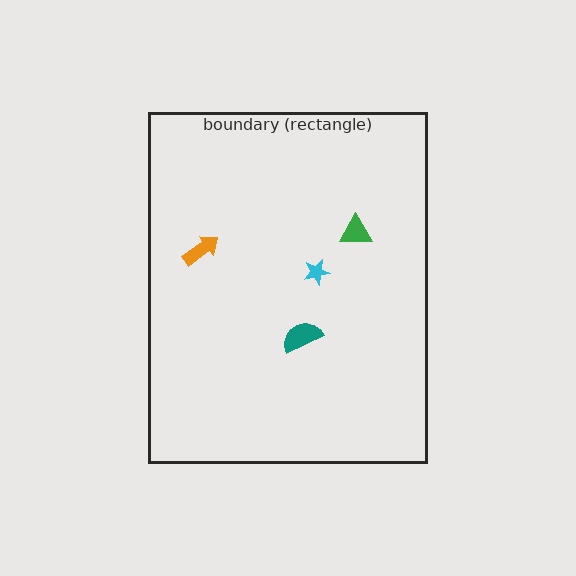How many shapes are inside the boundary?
4 inside, 0 outside.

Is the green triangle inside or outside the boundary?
Inside.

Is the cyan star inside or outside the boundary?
Inside.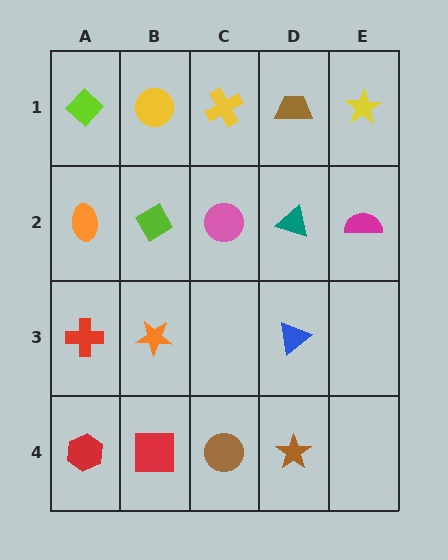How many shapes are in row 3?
3 shapes.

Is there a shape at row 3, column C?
No, that cell is empty.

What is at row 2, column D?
A teal triangle.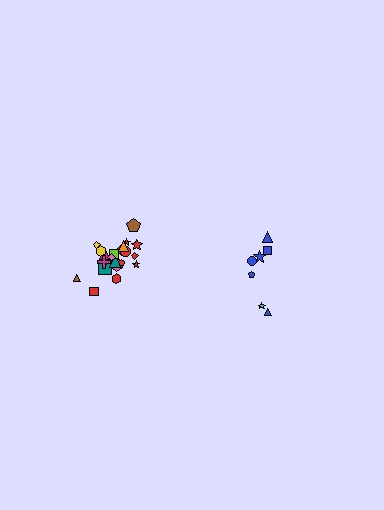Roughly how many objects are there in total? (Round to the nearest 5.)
Roughly 30 objects in total.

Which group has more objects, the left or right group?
The left group.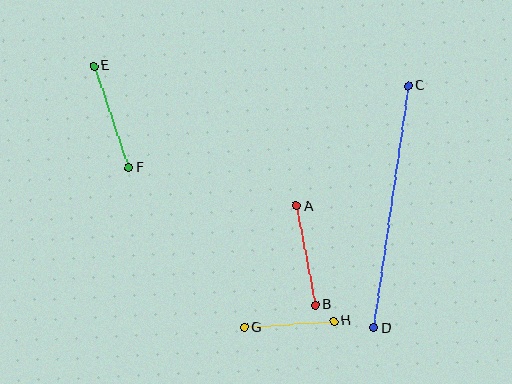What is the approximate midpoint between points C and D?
The midpoint is at approximately (391, 207) pixels.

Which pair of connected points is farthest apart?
Points C and D are farthest apart.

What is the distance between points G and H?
The distance is approximately 90 pixels.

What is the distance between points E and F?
The distance is approximately 107 pixels.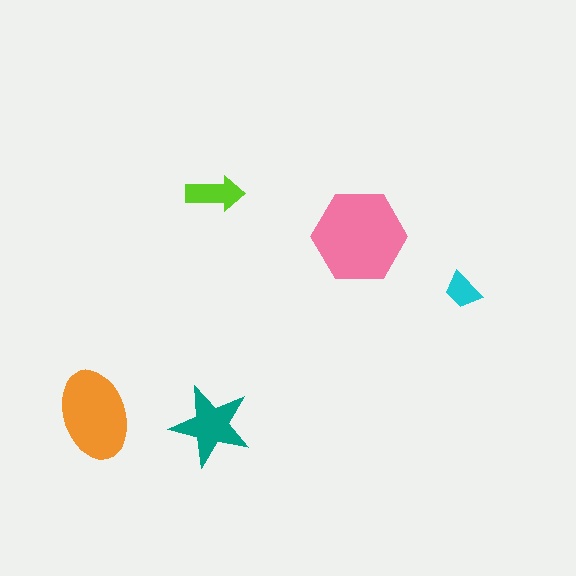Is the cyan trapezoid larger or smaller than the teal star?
Smaller.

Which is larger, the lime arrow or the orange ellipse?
The orange ellipse.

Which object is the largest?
The pink hexagon.